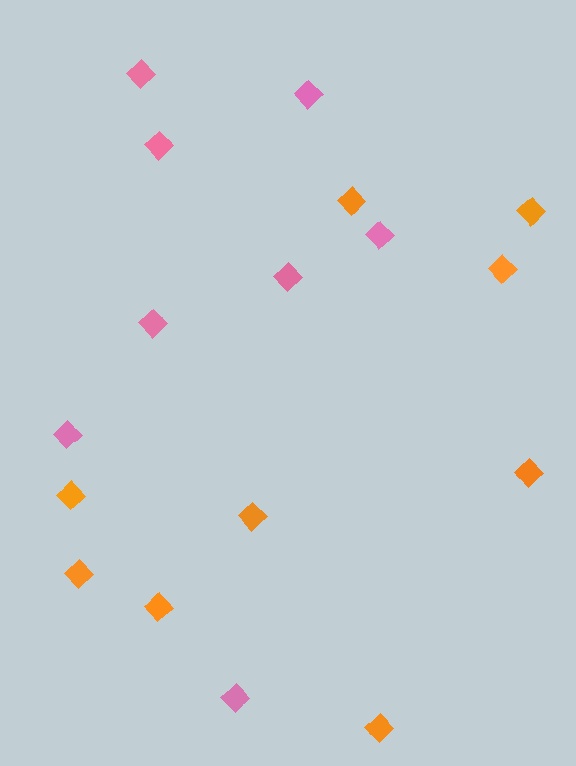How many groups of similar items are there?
There are 2 groups: one group of orange diamonds (9) and one group of pink diamonds (8).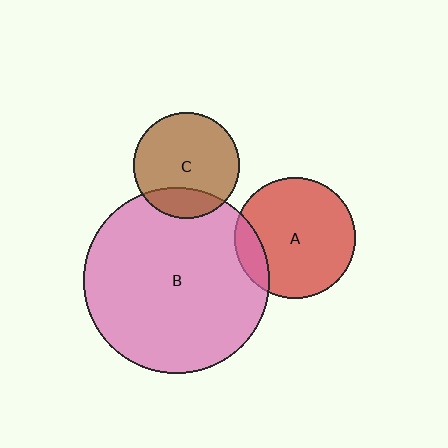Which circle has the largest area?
Circle B (pink).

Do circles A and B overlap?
Yes.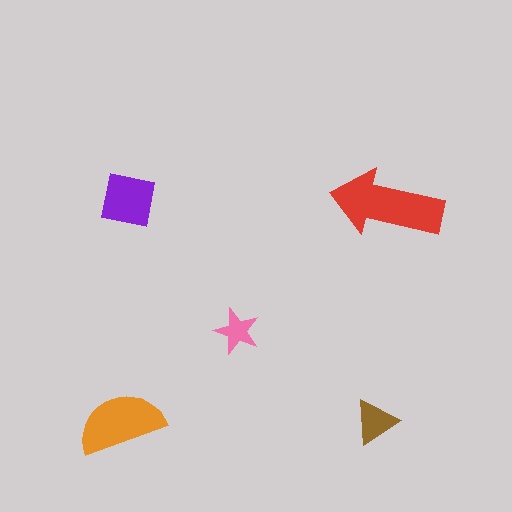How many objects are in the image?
There are 5 objects in the image.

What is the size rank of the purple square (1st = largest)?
3rd.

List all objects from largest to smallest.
The red arrow, the orange semicircle, the purple square, the brown triangle, the pink star.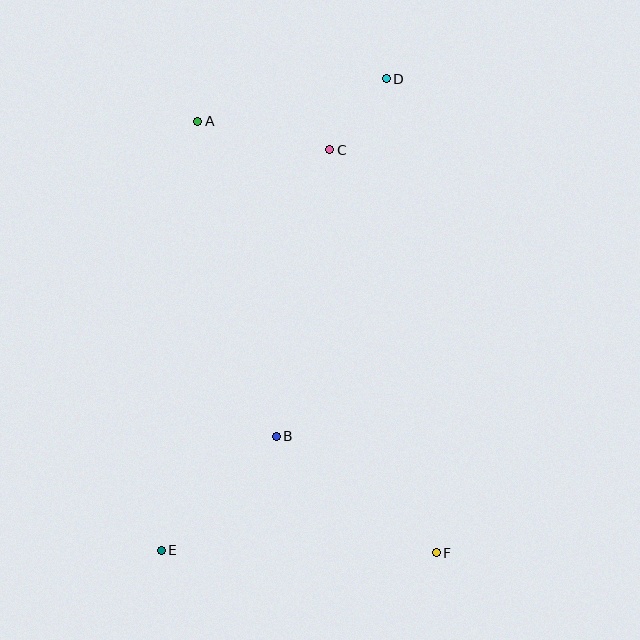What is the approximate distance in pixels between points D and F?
The distance between D and F is approximately 477 pixels.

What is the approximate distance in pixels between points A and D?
The distance between A and D is approximately 193 pixels.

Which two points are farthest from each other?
Points D and E are farthest from each other.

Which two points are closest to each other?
Points C and D are closest to each other.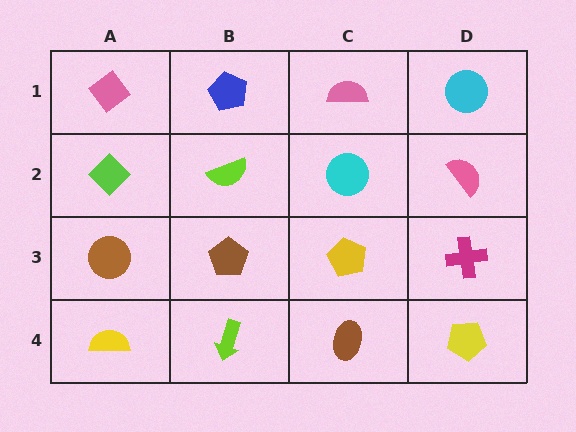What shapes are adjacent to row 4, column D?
A magenta cross (row 3, column D), a brown ellipse (row 4, column C).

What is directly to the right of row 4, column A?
A lime arrow.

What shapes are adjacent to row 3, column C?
A cyan circle (row 2, column C), a brown ellipse (row 4, column C), a brown pentagon (row 3, column B), a magenta cross (row 3, column D).